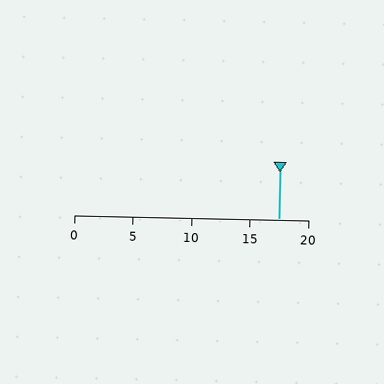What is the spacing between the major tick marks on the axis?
The major ticks are spaced 5 apart.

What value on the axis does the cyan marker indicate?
The marker indicates approximately 17.5.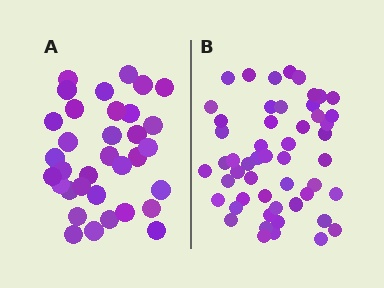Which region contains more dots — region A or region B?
Region B (the right region) has more dots.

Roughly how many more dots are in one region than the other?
Region B has approximately 20 more dots than region A.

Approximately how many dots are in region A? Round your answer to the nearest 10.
About 30 dots. (The exact count is 34, which rounds to 30.)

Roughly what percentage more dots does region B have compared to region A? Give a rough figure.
About 55% more.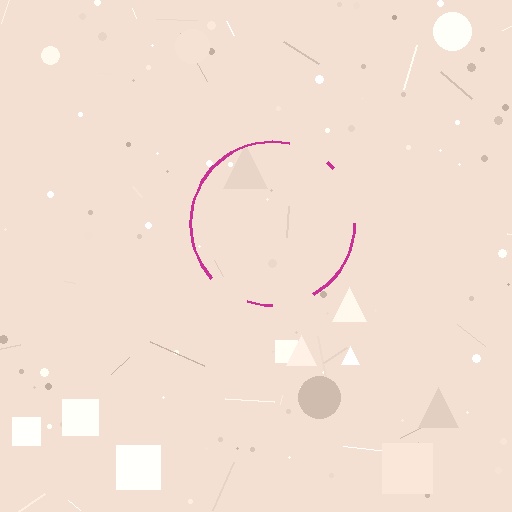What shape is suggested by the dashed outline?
The dashed outline suggests a circle.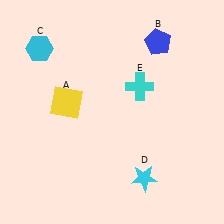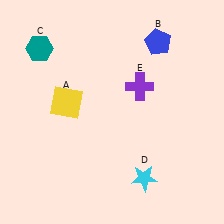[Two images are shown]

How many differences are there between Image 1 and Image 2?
There are 2 differences between the two images.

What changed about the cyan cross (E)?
In Image 1, E is cyan. In Image 2, it changed to purple.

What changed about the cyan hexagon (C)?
In Image 1, C is cyan. In Image 2, it changed to teal.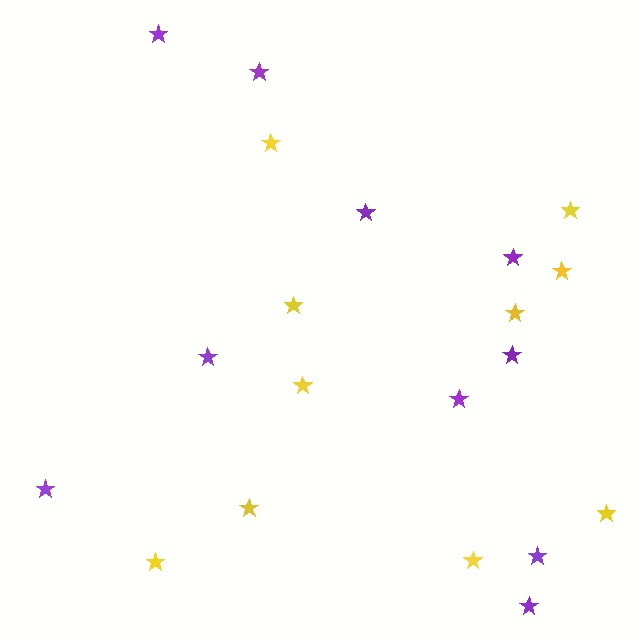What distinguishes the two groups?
There are 2 groups: one group of purple stars (10) and one group of yellow stars (10).